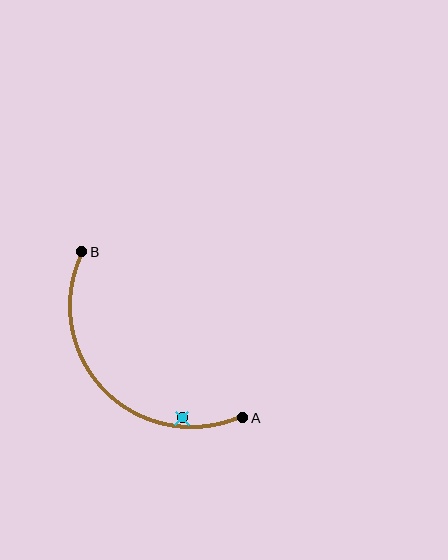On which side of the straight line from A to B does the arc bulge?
The arc bulges below and to the left of the straight line connecting A and B.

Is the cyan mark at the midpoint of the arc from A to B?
No — the cyan mark does not lie on the arc at all. It sits slightly inside the curve.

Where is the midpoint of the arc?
The arc midpoint is the point on the curve farthest from the straight line joining A and B. It sits below and to the left of that line.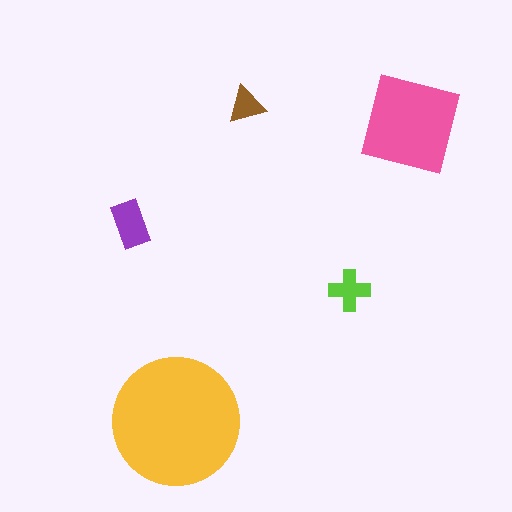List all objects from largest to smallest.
The yellow circle, the pink square, the purple rectangle, the lime cross, the brown triangle.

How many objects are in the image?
There are 5 objects in the image.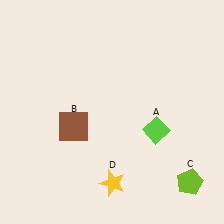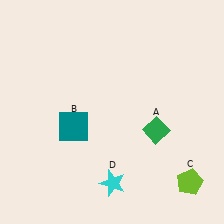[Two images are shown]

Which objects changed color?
A changed from lime to green. B changed from brown to teal. D changed from yellow to cyan.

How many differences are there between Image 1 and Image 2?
There are 3 differences between the two images.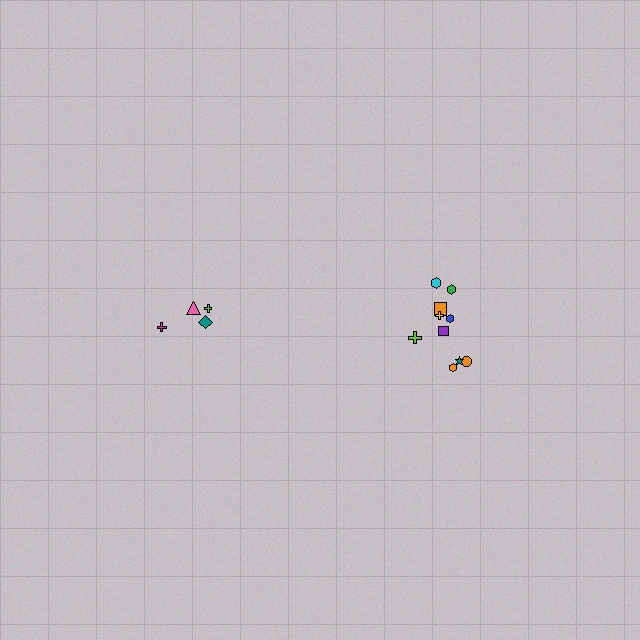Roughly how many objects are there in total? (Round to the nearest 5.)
Roughly 15 objects in total.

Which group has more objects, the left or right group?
The right group.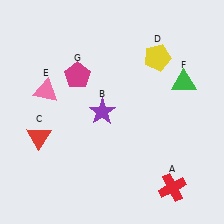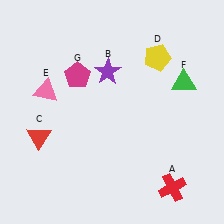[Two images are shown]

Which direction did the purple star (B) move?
The purple star (B) moved up.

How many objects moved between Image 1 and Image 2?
1 object moved between the two images.